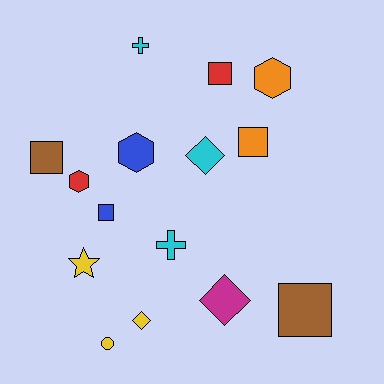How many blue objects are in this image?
There are 2 blue objects.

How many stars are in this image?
There is 1 star.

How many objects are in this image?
There are 15 objects.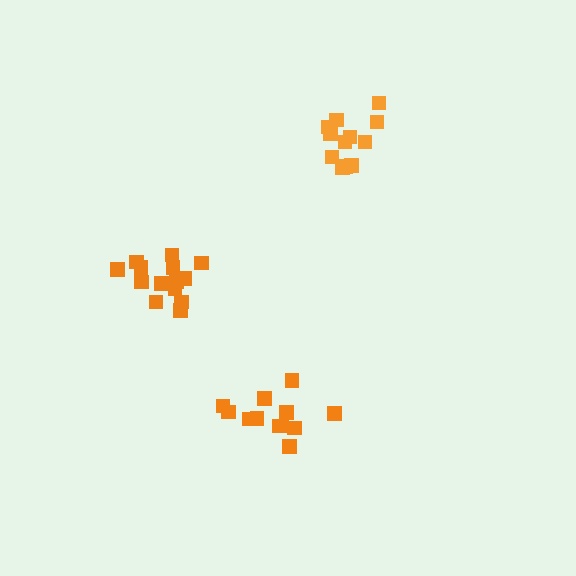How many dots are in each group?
Group 1: 12 dots, Group 2: 12 dots, Group 3: 15 dots (39 total).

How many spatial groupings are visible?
There are 3 spatial groupings.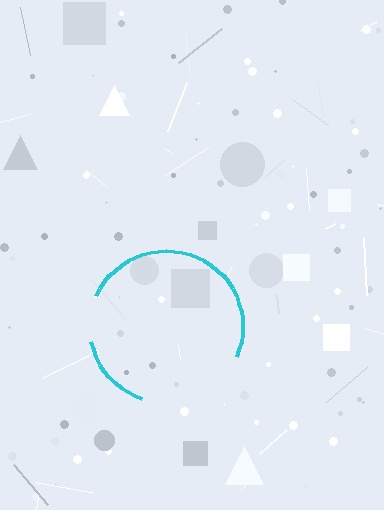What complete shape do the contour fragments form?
The contour fragments form a circle.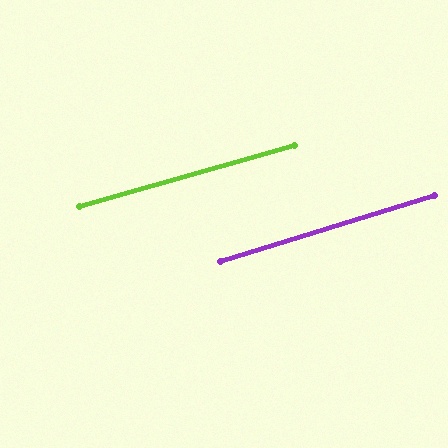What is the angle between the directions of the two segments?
Approximately 1 degree.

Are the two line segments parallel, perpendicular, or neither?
Parallel — their directions differ by only 1.3°.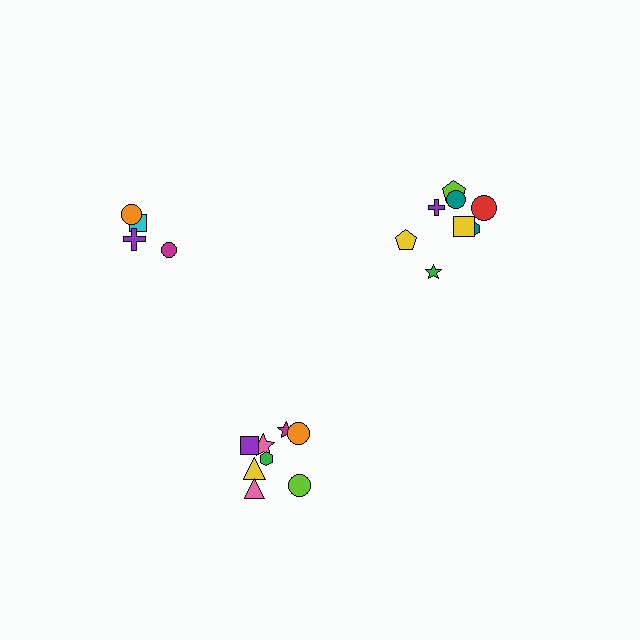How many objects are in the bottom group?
There are 8 objects.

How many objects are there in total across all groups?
There are 20 objects.